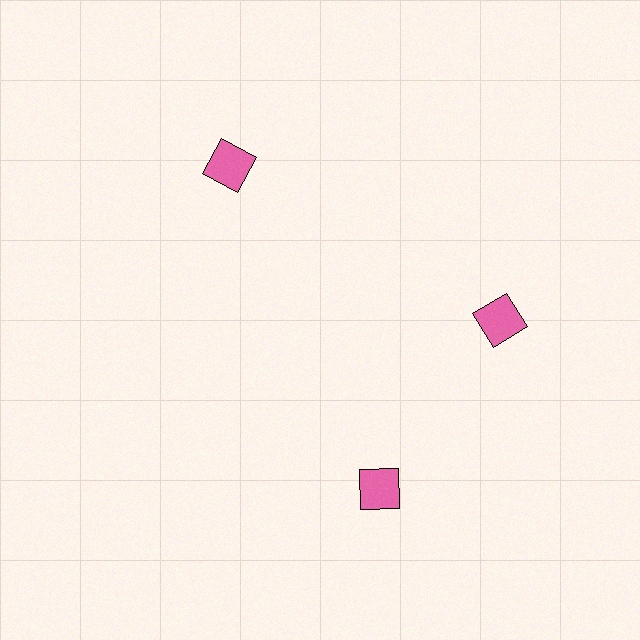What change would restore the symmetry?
The symmetry would be restored by rotating it back into even spacing with its neighbors so that all 3 squares sit at equal angles and equal distance from the center.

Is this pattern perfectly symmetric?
No. The 3 pink squares are arranged in a ring, but one element near the 7 o'clock position is rotated out of alignment along the ring, breaking the 3-fold rotational symmetry.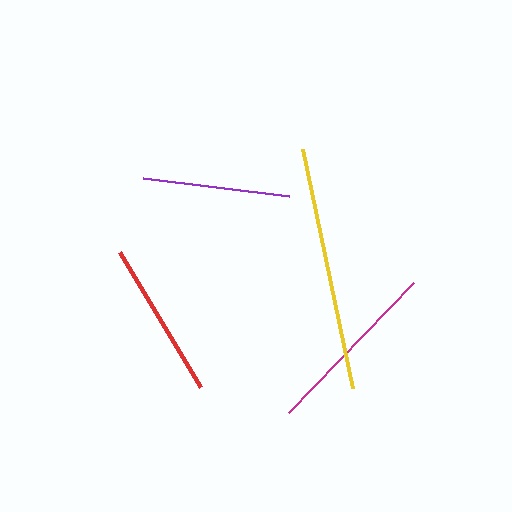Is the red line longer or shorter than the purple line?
The red line is longer than the purple line.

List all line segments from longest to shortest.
From longest to shortest: yellow, magenta, red, purple.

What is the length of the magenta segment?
The magenta segment is approximately 180 pixels long.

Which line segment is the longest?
The yellow line is the longest at approximately 244 pixels.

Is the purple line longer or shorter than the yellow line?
The yellow line is longer than the purple line.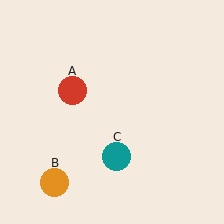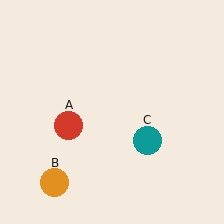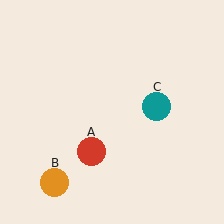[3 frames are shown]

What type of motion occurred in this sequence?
The red circle (object A), teal circle (object C) rotated counterclockwise around the center of the scene.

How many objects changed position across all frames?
2 objects changed position: red circle (object A), teal circle (object C).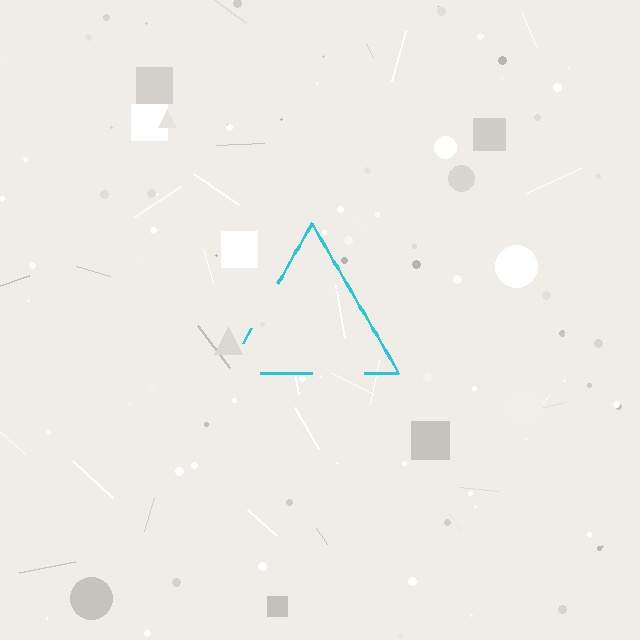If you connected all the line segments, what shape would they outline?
They would outline a triangle.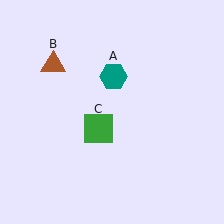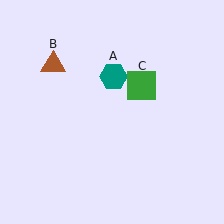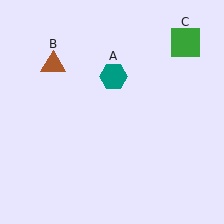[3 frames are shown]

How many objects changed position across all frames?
1 object changed position: green square (object C).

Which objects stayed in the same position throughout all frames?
Teal hexagon (object A) and brown triangle (object B) remained stationary.